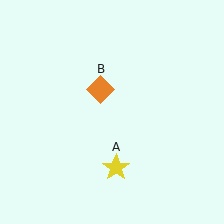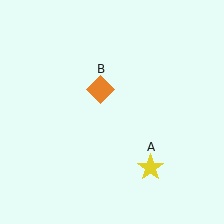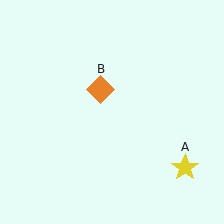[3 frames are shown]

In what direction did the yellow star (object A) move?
The yellow star (object A) moved right.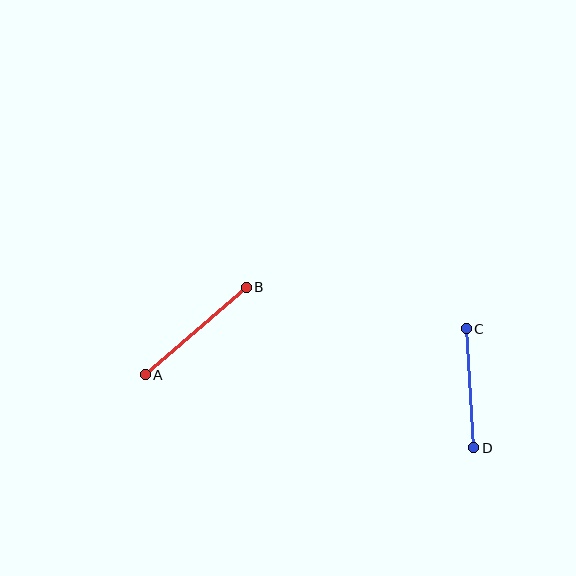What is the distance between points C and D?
The distance is approximately 120 pixels.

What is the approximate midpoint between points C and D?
The midpoint is at approximately (470, 388) pixels.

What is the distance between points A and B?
The distance is approximately 133 pixels.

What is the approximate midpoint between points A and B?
The midpoint is at approximately (196, 331) pixels.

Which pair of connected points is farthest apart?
Points A and B are farthest apart.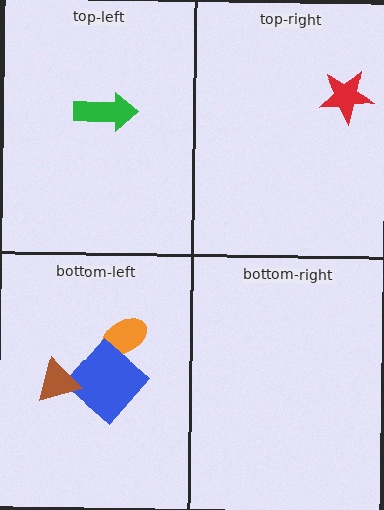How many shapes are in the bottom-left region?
3.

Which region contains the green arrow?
The top-left region.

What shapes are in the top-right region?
The red star.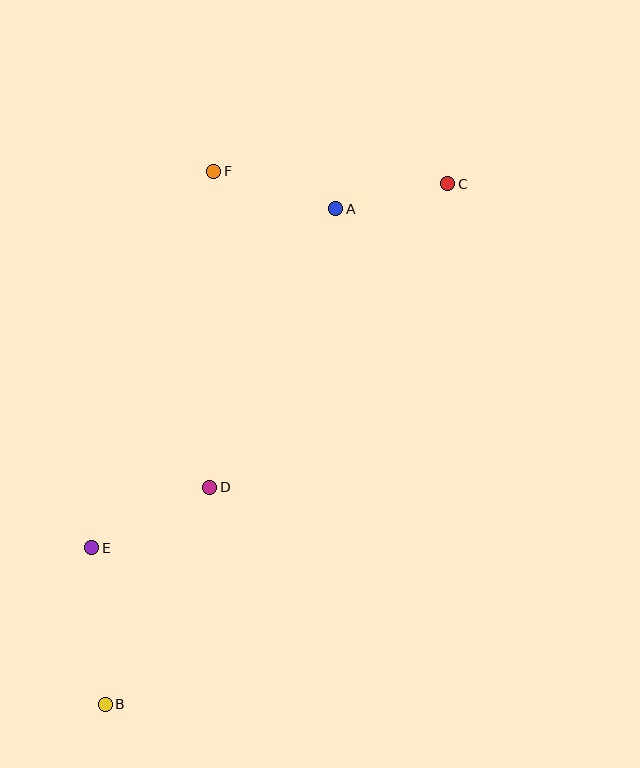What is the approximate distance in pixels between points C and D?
The distance between C and D is approximately 386 pixels.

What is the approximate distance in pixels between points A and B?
The distance between A and B is approximately 546 pixels.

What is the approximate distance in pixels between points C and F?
The distance between C and F is approximately 234 pixels.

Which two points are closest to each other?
Points A and C are closest to each other.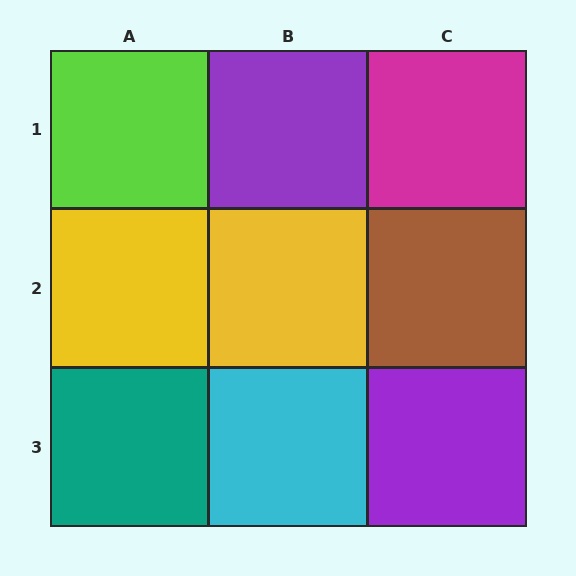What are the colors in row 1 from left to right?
Lime, purple, magenta.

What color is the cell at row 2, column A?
Yellow.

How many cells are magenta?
1 cell is magenta.